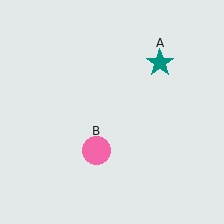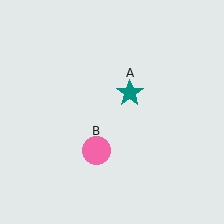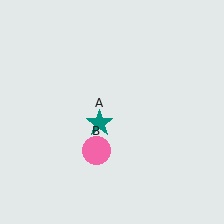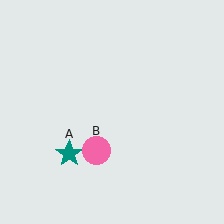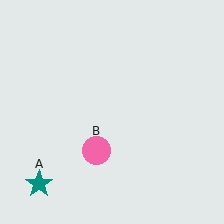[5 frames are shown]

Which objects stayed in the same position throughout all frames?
Pink circle (object B) remained stationary.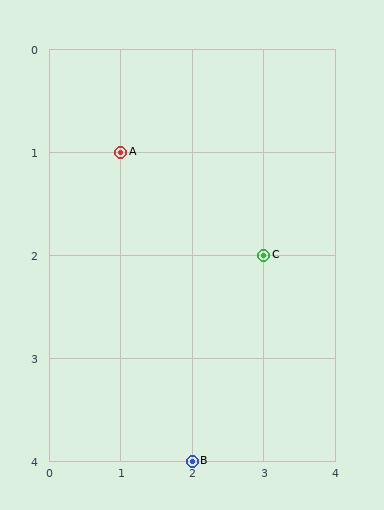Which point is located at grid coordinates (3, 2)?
Point C is at (3, 2).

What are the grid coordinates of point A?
Point A is at grid coordinates (1, 1).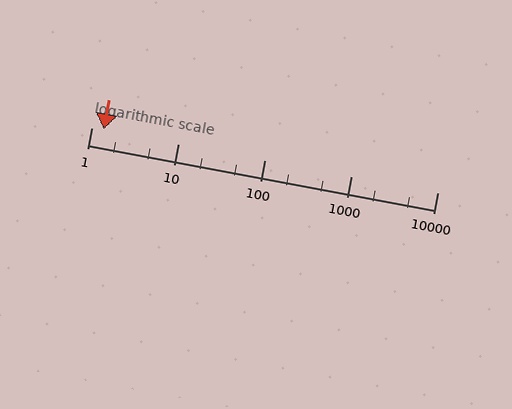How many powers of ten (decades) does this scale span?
The scale spans 4 decades, from 1 to 10000.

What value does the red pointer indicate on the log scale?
The pointer indicates approximately 1.4.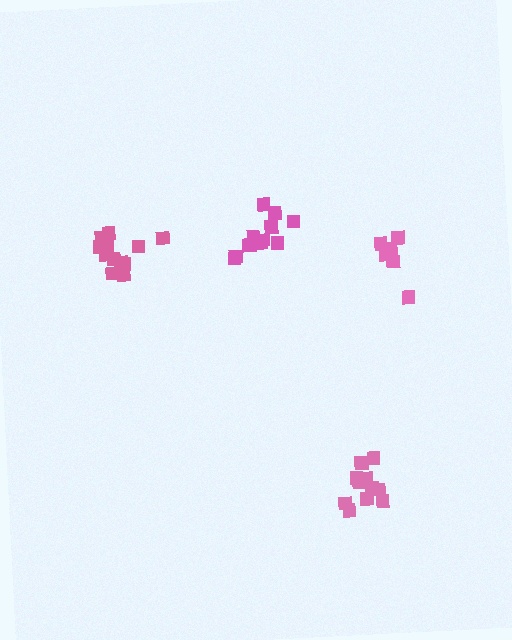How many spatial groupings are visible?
There are 4 spatial groupings.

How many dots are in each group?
Group 1: 12 dots, Group 2: 11 dots, Group 3: 12 dots, Group 4: 7 dots (42 total).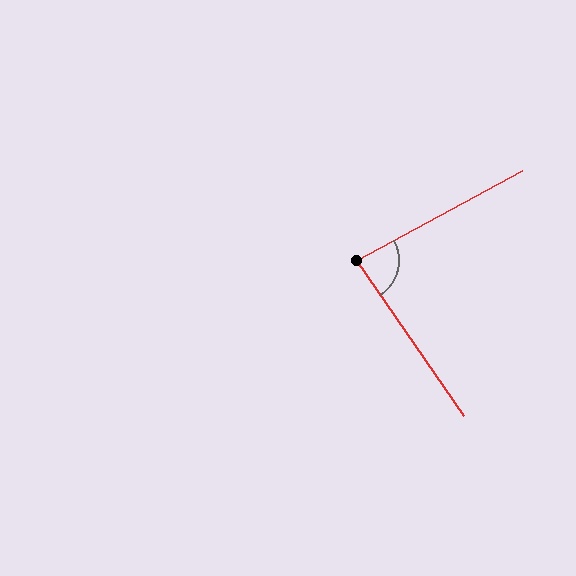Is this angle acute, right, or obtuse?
It is acute.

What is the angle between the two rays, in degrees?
Approximately 84 degrees.